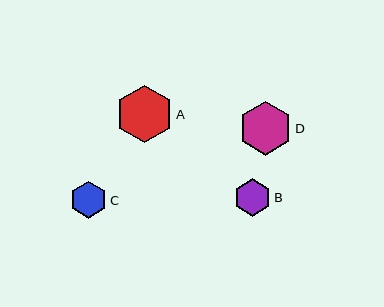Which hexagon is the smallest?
Hexagon C is the smallest with a size of approximately 37 pixels.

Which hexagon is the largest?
Hexagon A is the largest with a size of approximately 58 pixels.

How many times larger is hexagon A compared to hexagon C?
Hexagon A is approximately 1.6 times the size of hexagon C.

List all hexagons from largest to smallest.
From largest to smallest: A, D, B, C.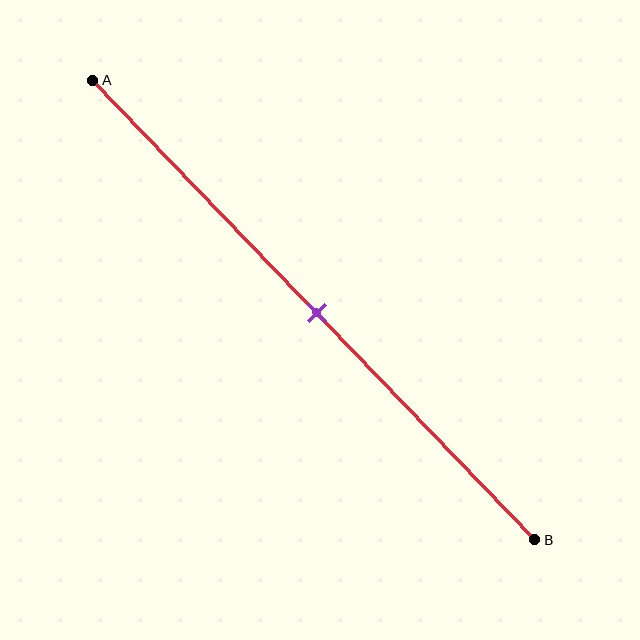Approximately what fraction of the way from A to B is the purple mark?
The purple mark is approximately 50% of the way from A to B.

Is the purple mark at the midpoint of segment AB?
Yes, the mark is approximately at the midpoint.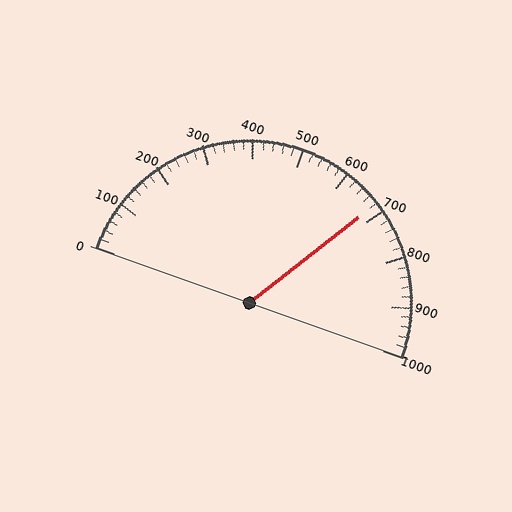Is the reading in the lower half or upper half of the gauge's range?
The reading is in the upper half of the range (0 to 1000).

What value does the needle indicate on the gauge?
The needle indicates approximately 680.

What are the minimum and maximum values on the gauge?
The gauge ranges from 0 to 1000.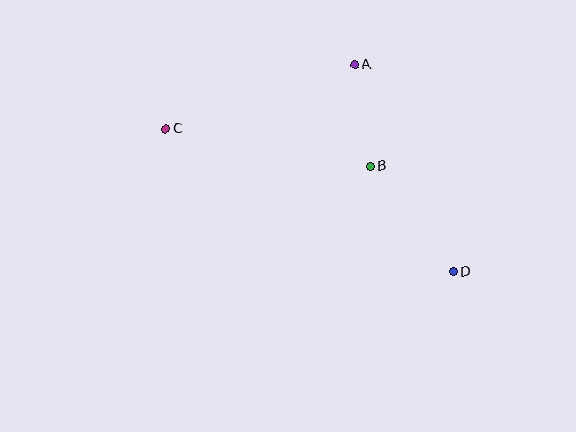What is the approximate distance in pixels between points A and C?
The distance between A and C is approximately 200 pixels.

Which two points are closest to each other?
Points A and B are closest to each other.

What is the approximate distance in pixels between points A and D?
The distance between A and D is approximately 230 pixels.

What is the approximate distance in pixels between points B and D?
The distance between B and D is approximately 134 pixels.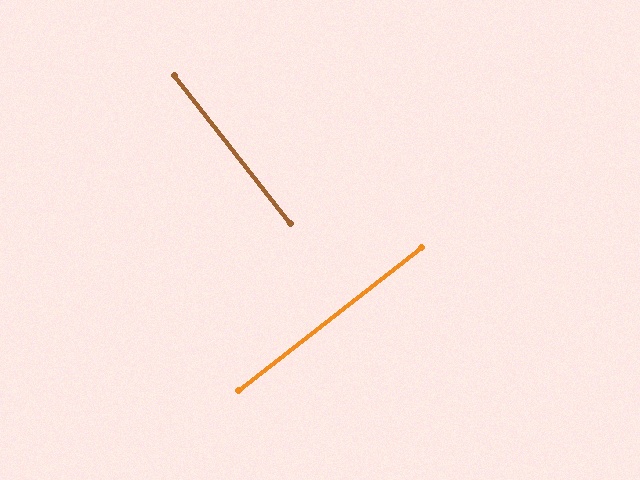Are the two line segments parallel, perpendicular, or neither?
Perpendicular — they meet at approximately 90°.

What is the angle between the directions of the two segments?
Approximately 90 degrees.